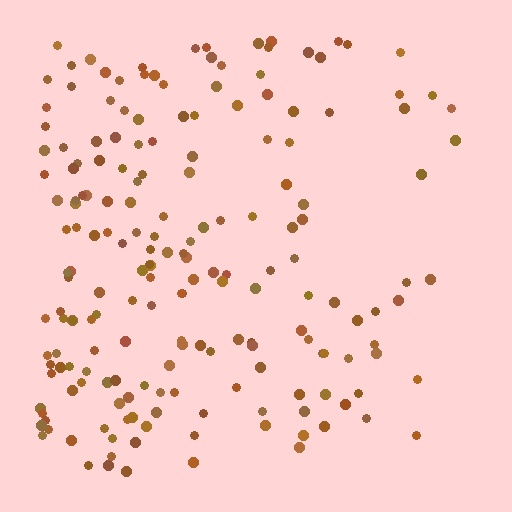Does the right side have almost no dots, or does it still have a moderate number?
Still a moderate number, just noticeably fewer than the left.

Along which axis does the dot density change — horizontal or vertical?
Horizontal.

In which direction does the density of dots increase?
From right to left, with the left side densest.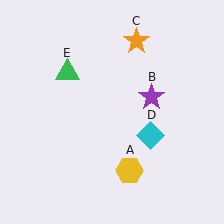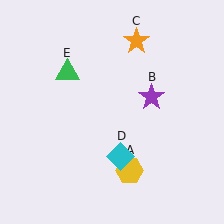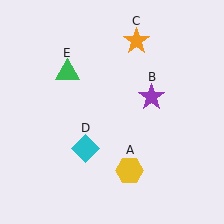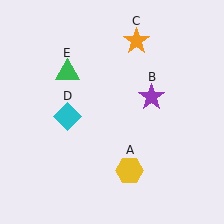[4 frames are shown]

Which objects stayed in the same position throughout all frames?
Yellow hexagon (object A) and purple star (object B) and orange star (object C) and green triangle (object E) remained stationary.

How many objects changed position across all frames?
1 object changed position: cyan diamond (object D).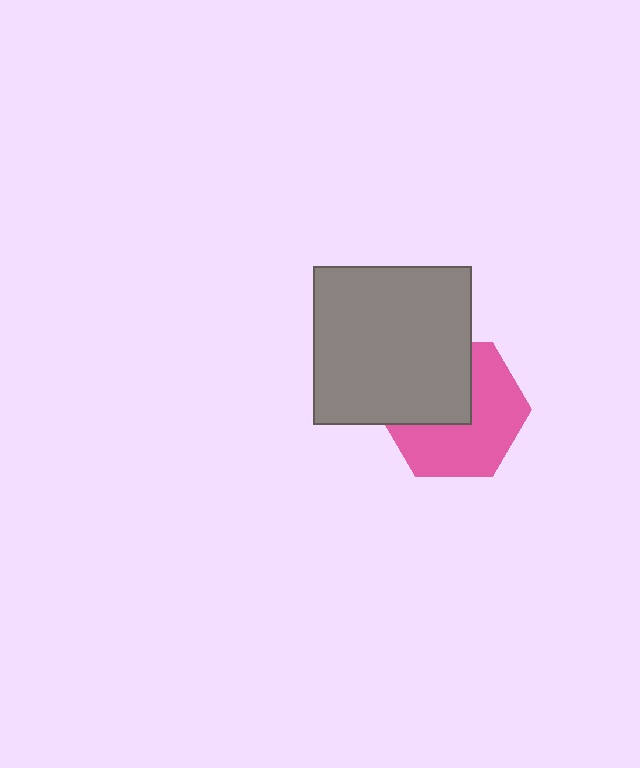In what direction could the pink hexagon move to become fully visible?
The pink hexagon could move toward the lower-right. That would shift it out from behind the gray square entirely.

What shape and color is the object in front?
The object in front is a gray square.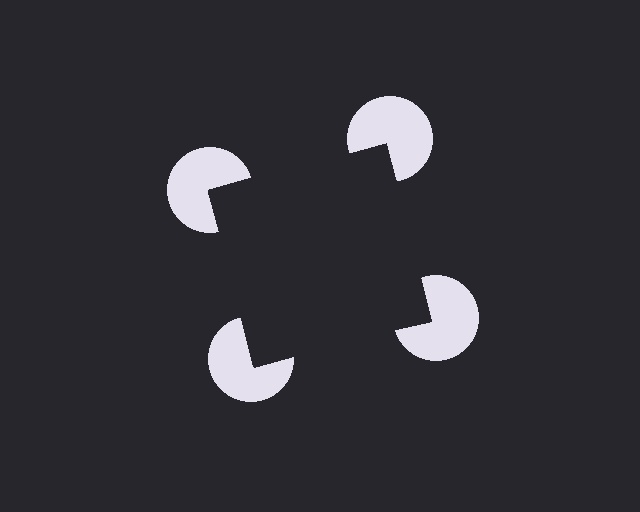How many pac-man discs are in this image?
There are 4 — one at each vertex of the illusory square.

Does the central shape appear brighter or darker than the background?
It typically appears slightly darker than the background, even though no actual brightness change is drawn.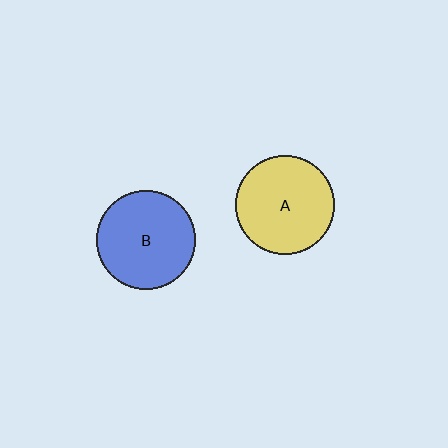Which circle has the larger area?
Circle A (yellow).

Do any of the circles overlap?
No, none of the circles overlap.